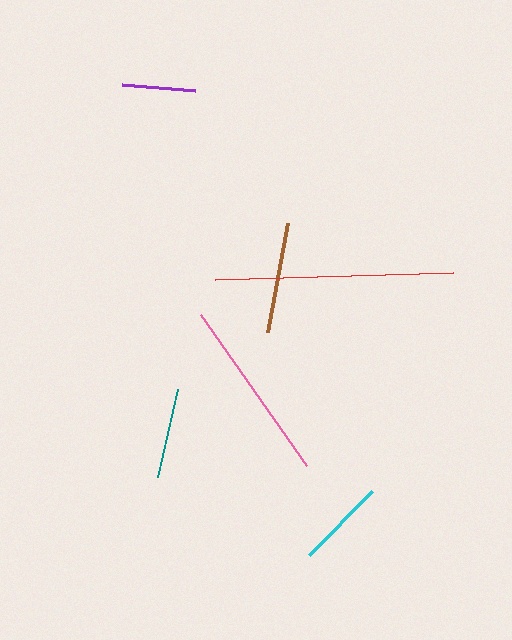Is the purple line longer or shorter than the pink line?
The pink line is longer than the purple line.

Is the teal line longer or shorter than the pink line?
The pink line is longer than the teal line.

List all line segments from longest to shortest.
From longest to shortest: red, pink, brown, teal, cyan, purple.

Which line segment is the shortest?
The purple line is the shortest at approximately 73 pixels.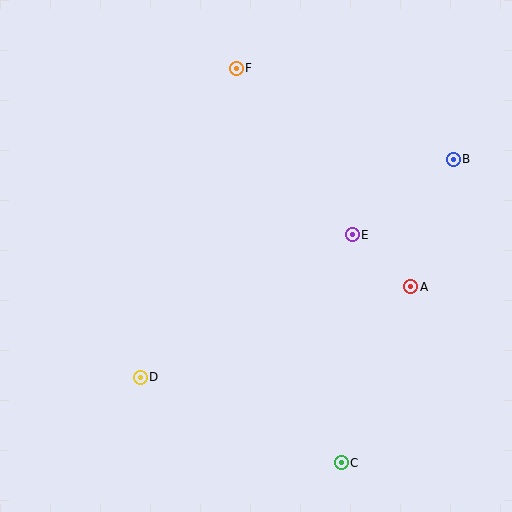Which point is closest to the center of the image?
Point E at (352, 235) is closest to the center.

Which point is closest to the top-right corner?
Point B is closest to the top-right corner.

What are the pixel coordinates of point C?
Point C is at (341, 463).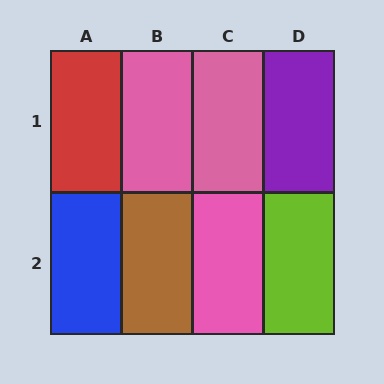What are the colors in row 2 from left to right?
Blue, brown, pink, lime.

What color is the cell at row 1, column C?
Pink.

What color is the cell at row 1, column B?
Pink.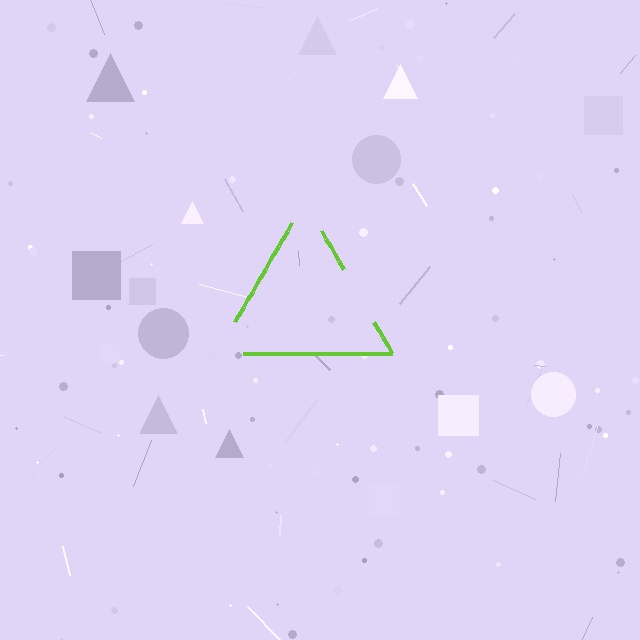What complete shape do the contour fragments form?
The contour fragments form a triangle.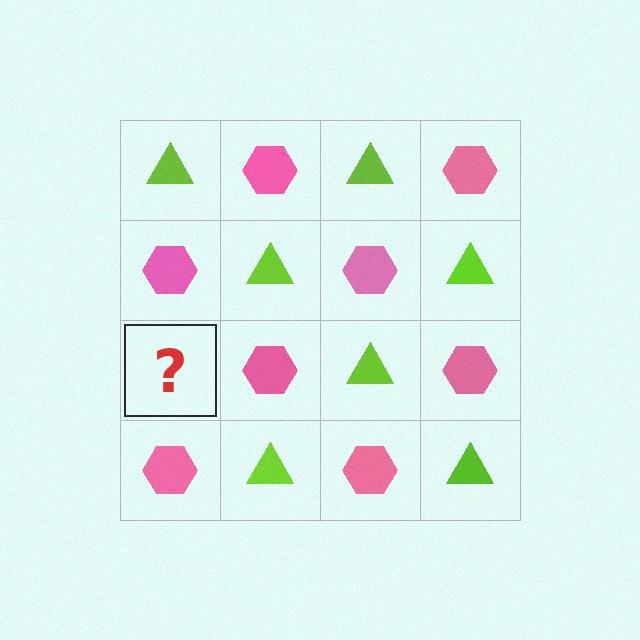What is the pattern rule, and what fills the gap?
The rule is that it alternates lime triangle and pink hexagon in a checkerboard pattern. The gap should be filled with a lime triangle.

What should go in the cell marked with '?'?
The missing cell should contain a lime triangle.